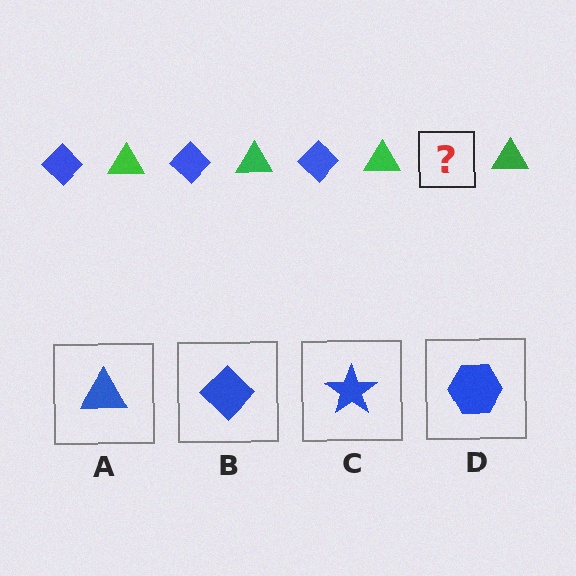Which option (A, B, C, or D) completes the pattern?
B.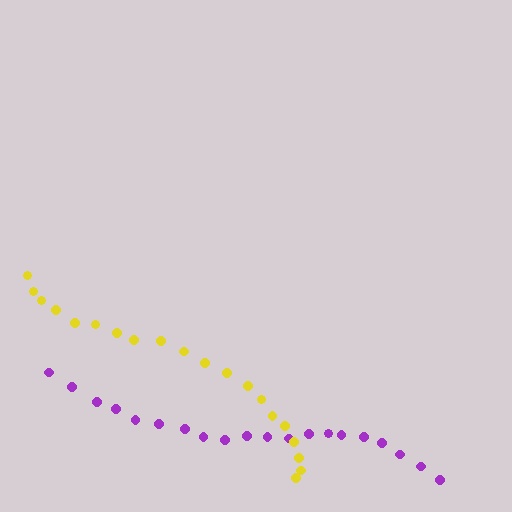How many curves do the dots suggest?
There are 2 distinct paths.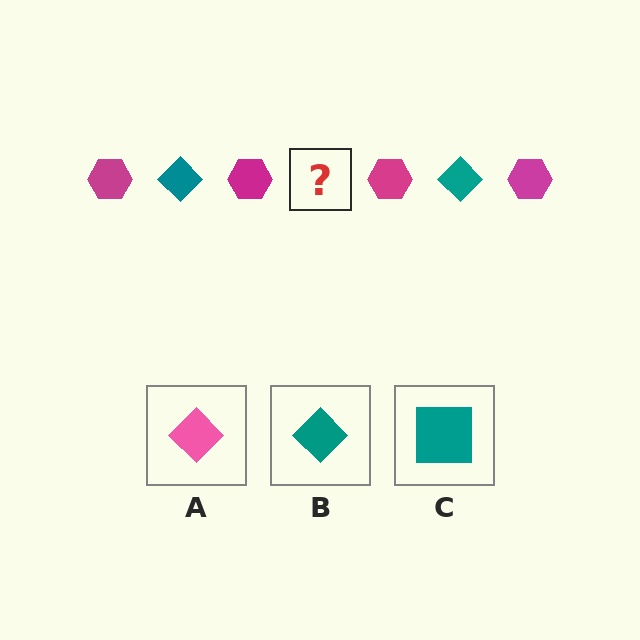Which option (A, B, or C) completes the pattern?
B.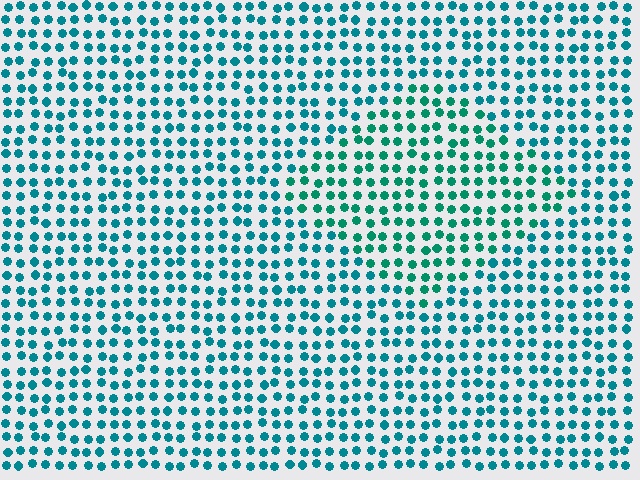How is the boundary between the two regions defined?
The boundary is defined purely by a slight shift in hue (about 22 degrees). Spacing, size, and orientation are identical on both sides.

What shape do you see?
I see a diamond.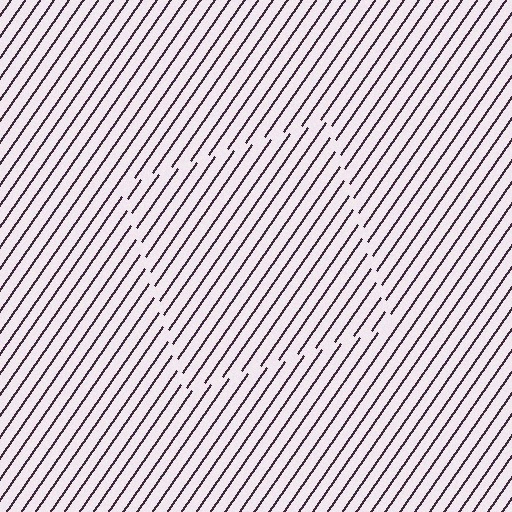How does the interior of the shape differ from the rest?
The interior of the shape contains the same grating, shifted by half a period — the contour is defined by the phase discontinuity where line-ends from the inner and outer gratings abut.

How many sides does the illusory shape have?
4 sides — the line-ends trace a square.